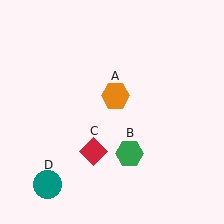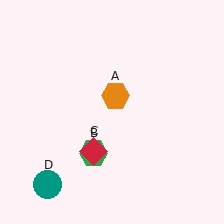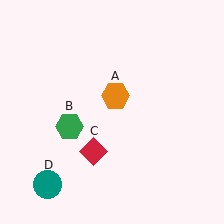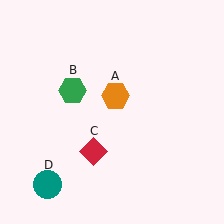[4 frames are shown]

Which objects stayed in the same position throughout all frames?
Orange hexagon (object A) and red diamond (object C) and teal circle (object D) remained stationary.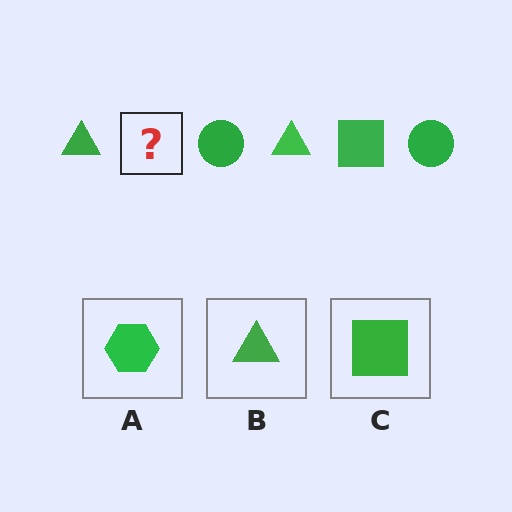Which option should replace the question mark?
Option C.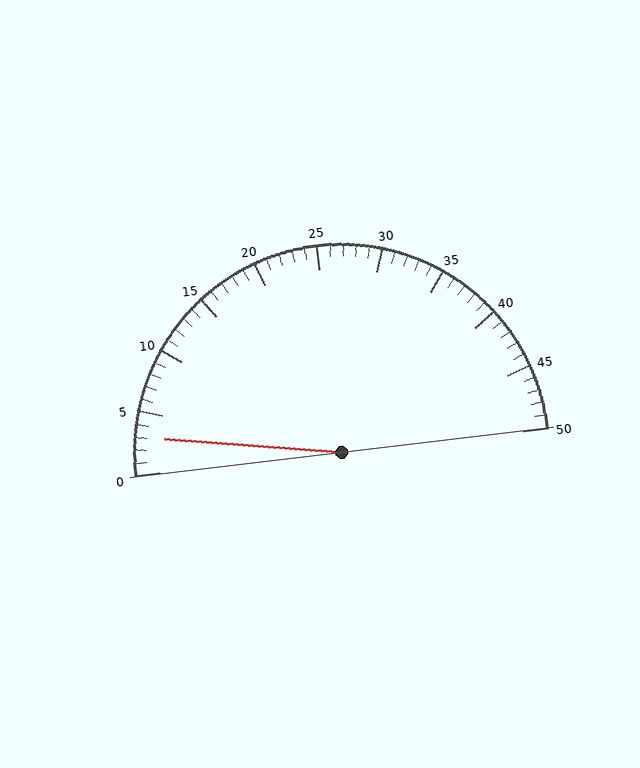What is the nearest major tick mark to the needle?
The nearest major tick mark is 5.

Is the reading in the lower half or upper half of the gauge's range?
The reading is in the lower half of the range (0 to 50).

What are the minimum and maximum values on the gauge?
The gauge ranges from 0 to 50.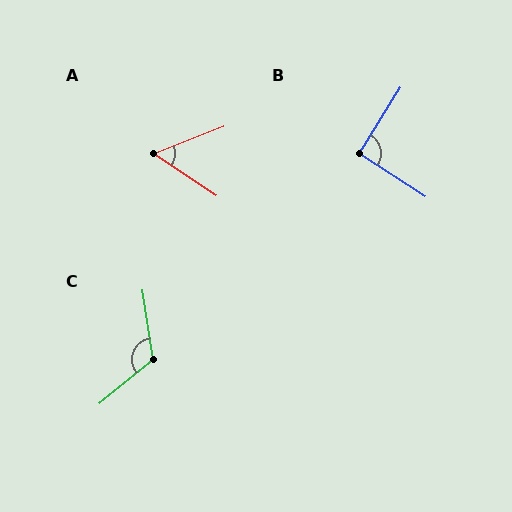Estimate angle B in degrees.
Approximately 91 degrees.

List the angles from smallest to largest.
A (55°), B (91°), C (120°).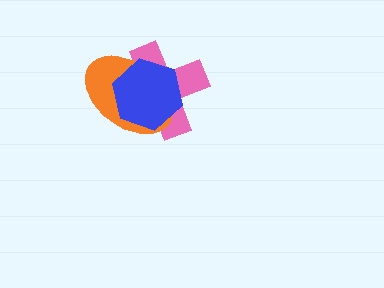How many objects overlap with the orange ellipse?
2 objects overlap with the orange ellipse.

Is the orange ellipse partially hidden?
Yes, it is partially covered by another shape.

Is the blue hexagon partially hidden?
No, no other shape covers it.